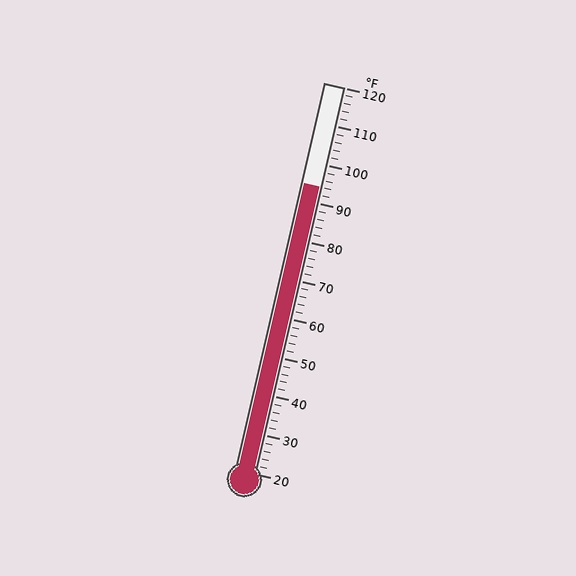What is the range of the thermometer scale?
The thermometer scale ranges from 20°F to 120°F.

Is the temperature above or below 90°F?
The temperature is above 90°F.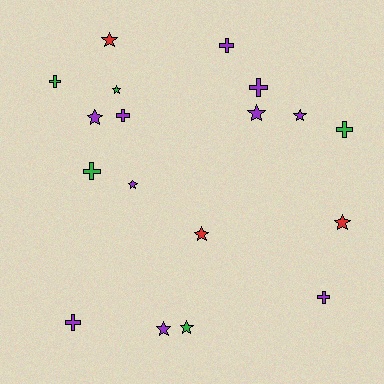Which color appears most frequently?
Purple, with 10 objects.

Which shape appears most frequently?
Star, with 10 objects.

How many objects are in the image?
There are 18 objects.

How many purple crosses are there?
There are 5 purple crosses.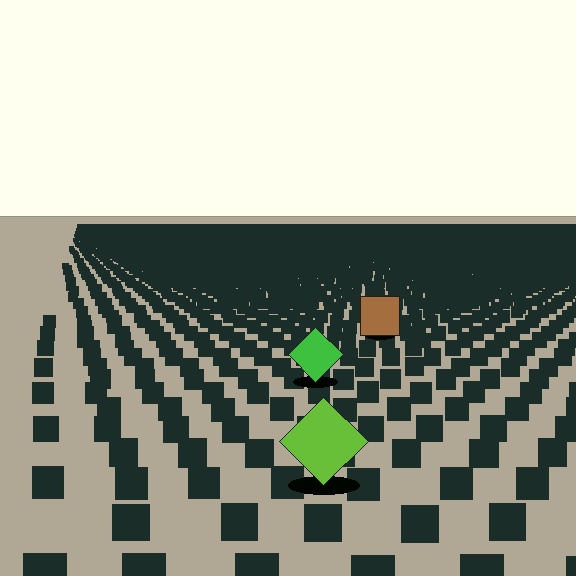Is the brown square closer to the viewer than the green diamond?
No. The green diamond is closer — you can tell from the texture gradient: the ground texture is coarser near it.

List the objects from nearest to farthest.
From nearest to farthest: the lime diamond, the green diamond, the brown square.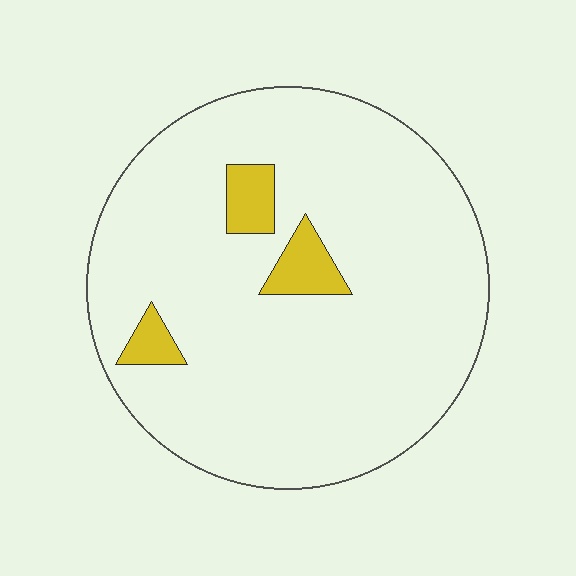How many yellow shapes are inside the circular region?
3.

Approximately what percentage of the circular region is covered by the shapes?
Approximately 10%.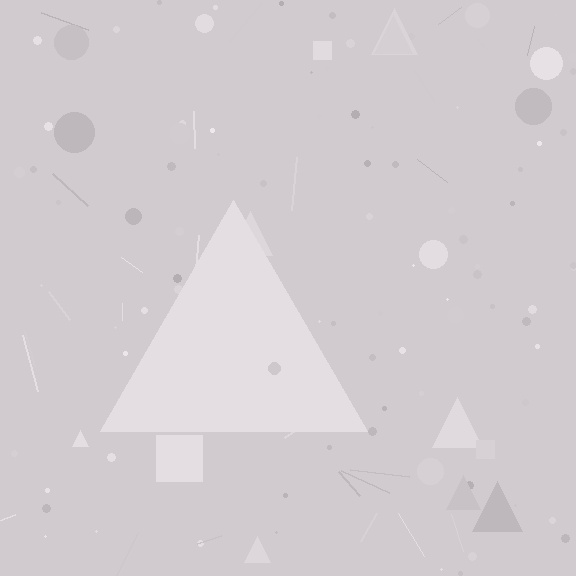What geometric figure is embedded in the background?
A triangle is embedded in the background.